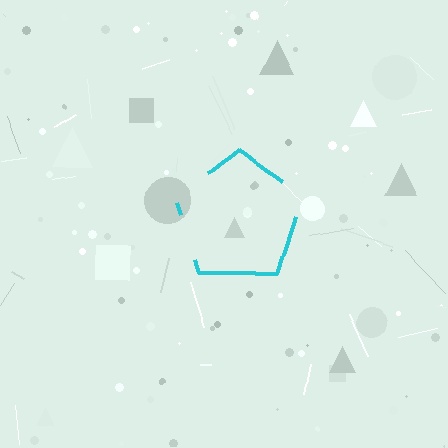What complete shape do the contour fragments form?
The contour fragments form a pentagon.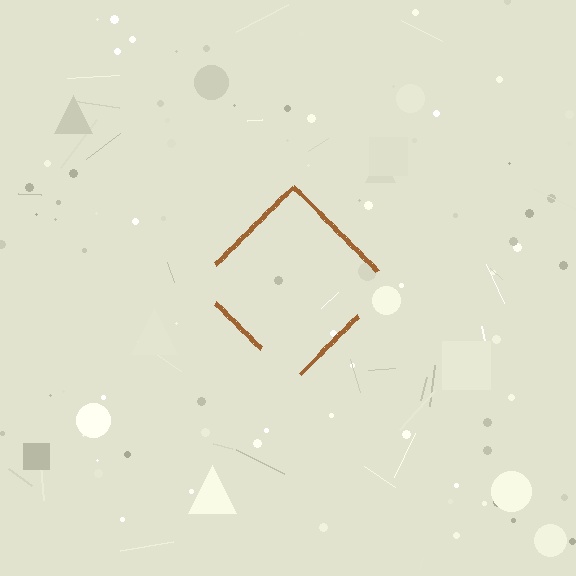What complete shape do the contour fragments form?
The contour fragments form a diamond.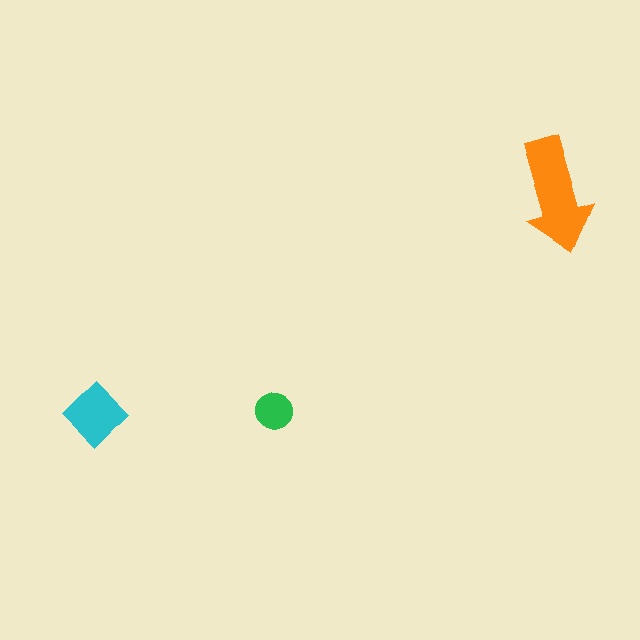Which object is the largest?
The orange arrow.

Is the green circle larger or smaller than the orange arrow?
Smaller.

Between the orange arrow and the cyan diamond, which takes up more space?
The orange arrow.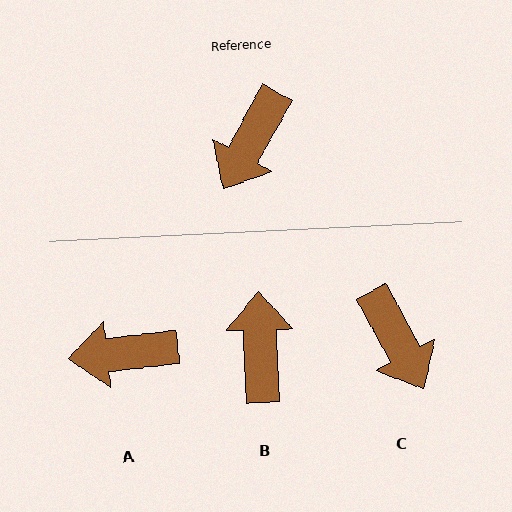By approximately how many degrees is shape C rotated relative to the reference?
Approximately 58 degrees counter-clockwise.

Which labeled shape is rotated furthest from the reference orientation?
B, about 148 degrees away.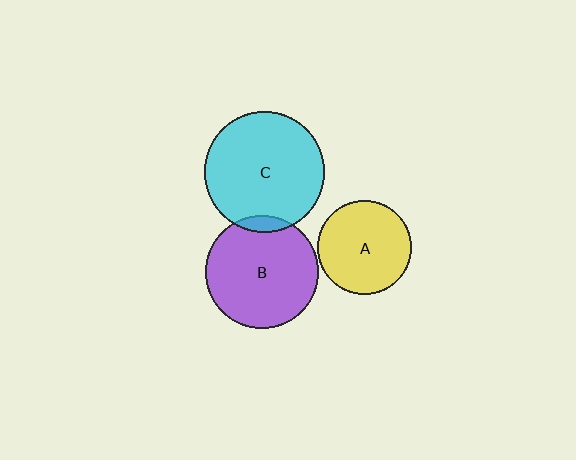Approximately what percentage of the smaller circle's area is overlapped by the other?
Approximately 5%.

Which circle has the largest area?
Circle C (cyan).